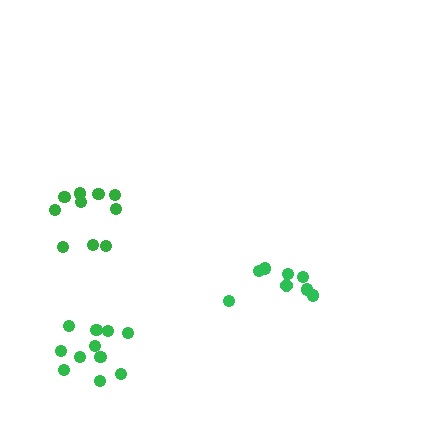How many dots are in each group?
Group 1: 8 dots, Group 2: 12 dots, Group 3: 10 dots (30 total).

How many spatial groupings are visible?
There are 3 spatial groupings.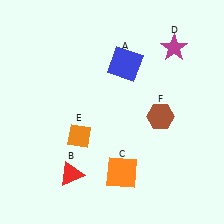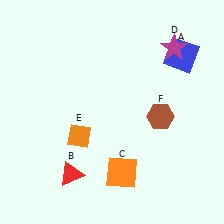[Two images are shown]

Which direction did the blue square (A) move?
The blue square (A) moved right.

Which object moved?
The blue square (A) moved right.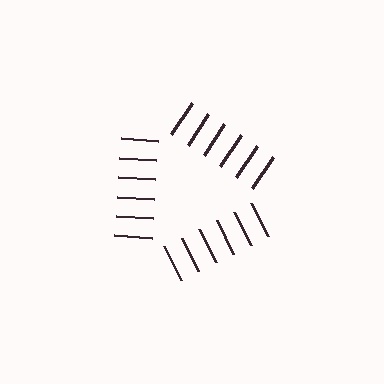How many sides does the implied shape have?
3 sides — the line-ends trace a triangle.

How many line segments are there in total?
18 — 6 along each of the 3 edges.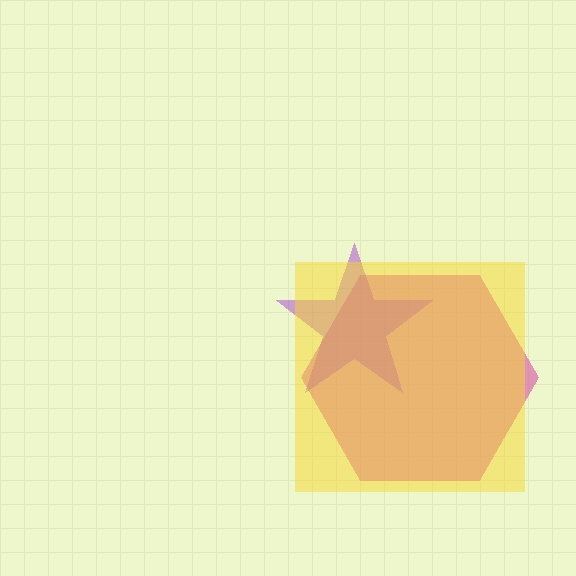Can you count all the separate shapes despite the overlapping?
Yes, there are 3 separate shapes.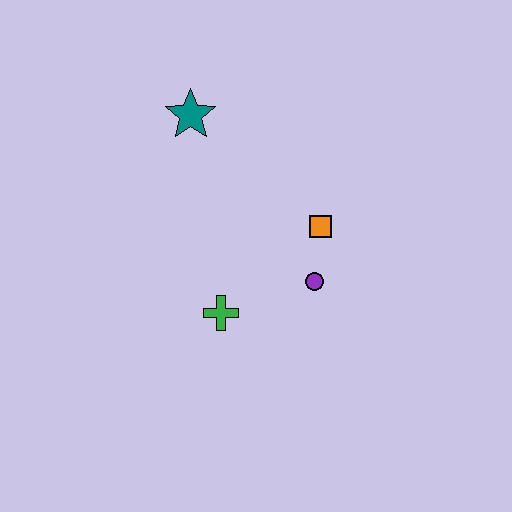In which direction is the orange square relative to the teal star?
The orange square is to the right of the teal star.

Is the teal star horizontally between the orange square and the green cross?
No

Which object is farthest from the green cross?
The teal star is farthest from the green cross.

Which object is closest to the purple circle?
The orange square is closest to the purple circle.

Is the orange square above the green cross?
Yes